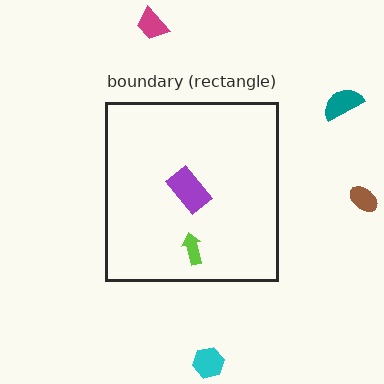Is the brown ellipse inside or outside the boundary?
Outside.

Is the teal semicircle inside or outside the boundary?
Outside.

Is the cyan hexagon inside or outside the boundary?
Outside.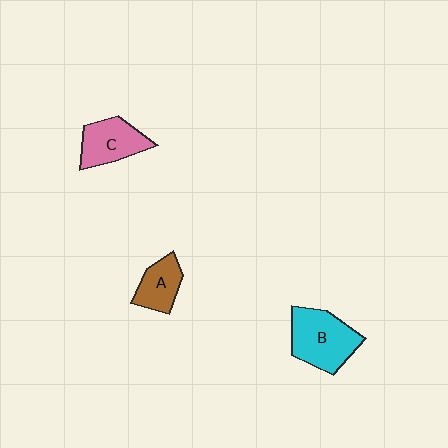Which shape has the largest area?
Shape B (cyan).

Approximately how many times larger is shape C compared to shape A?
Approximately 1.3 times.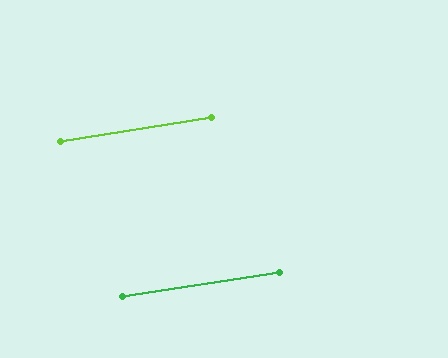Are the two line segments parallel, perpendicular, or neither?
Parallel — their directions differ by only 0.3°.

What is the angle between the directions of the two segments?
Approximately 0 degrees.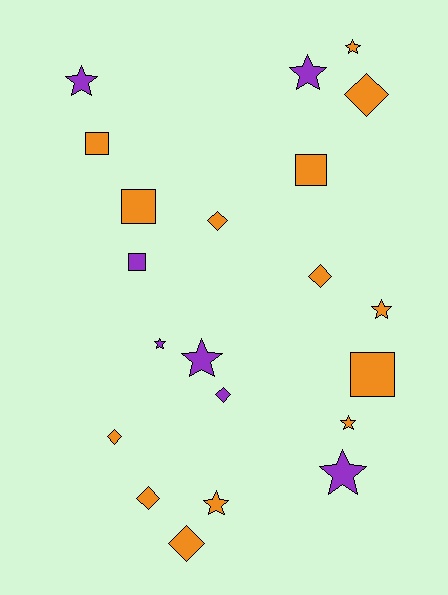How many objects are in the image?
There are 21 objects.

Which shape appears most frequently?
Star, with 9 objects.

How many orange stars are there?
There are 4 orange stars.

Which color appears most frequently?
Orange, with 14 objects.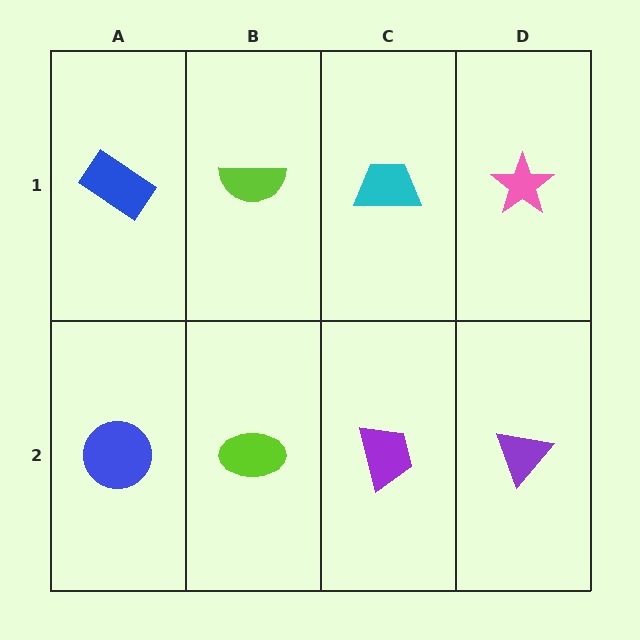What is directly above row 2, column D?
A pink star.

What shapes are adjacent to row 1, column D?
A purple triangle (row 2, column D), a cyan trapezoid (row 1, column C).